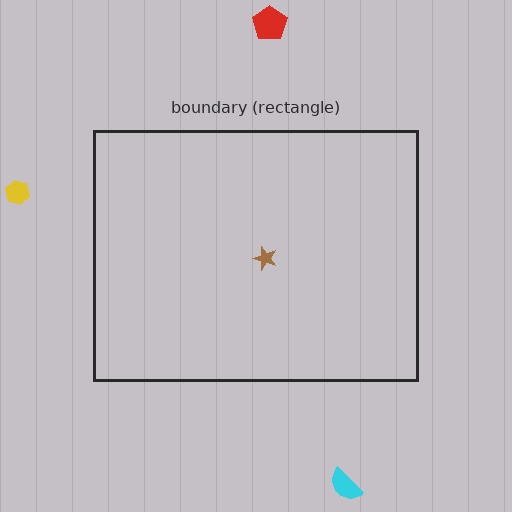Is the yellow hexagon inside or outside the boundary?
Outside.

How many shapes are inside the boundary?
1 inside, 3 outside.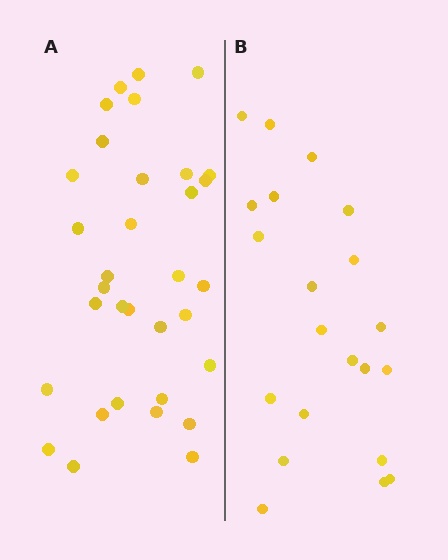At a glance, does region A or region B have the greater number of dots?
Region A (the left region) has more dots.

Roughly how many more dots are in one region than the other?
Region A has roughly 12 or so more dots than region B.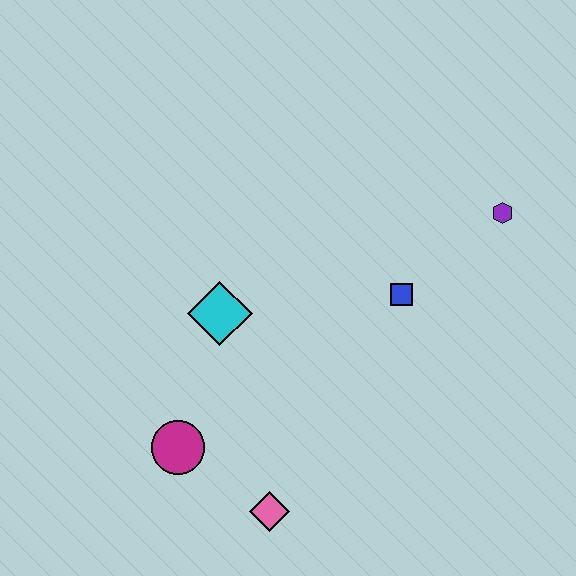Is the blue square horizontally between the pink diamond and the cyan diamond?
No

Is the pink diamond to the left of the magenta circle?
No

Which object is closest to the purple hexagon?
The blue square is closest to the purple hexagon.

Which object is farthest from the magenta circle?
The purple hexagon is farthest from the magenta circle.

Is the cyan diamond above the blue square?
No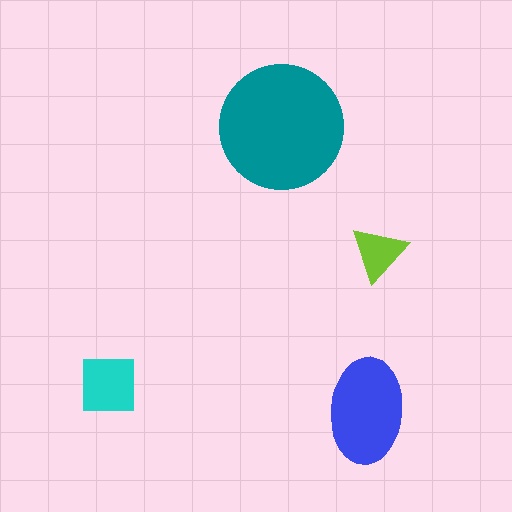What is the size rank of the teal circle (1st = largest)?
1st.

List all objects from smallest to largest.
The lime triangle, the cyan square, the blue ellipse, the teal circle.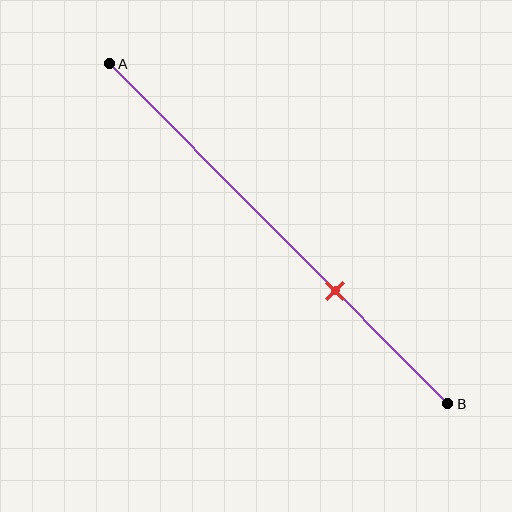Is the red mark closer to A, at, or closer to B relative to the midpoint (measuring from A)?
The red mark is closer to point B than the midpoint of segment AB.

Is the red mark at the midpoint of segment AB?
No, the mark is at about 65% from A, not at the 50% midpoint.